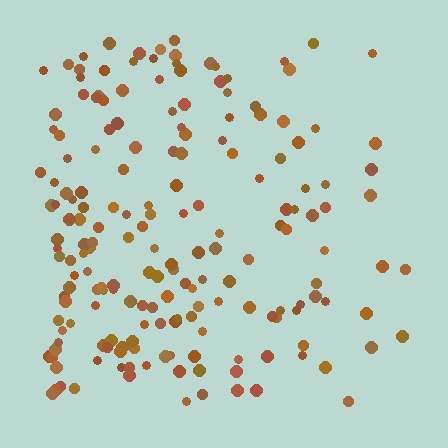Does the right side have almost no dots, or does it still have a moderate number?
Still a moderate number, just noticeably fewer than the left.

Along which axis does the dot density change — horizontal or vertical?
Horizontal.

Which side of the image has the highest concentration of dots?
The left.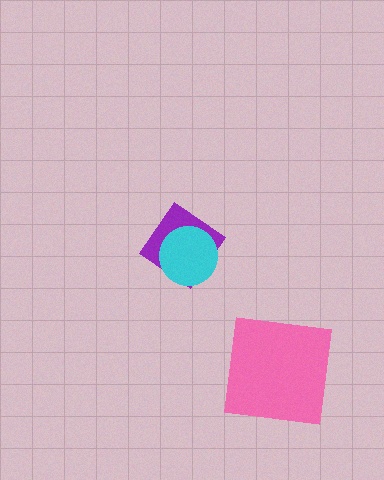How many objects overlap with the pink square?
0 objects overlap with the pink square.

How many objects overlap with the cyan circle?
1 object overlaps with the cyan circle.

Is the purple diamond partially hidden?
Yes, it is partially covered by another shape.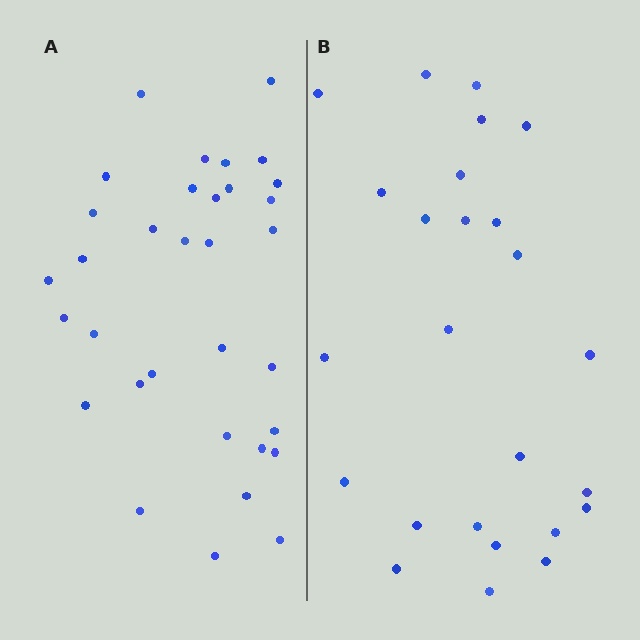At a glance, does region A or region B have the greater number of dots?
Region A (the left region) has more dots.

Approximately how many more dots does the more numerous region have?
Region A has roughly 8 or so more dots than region B.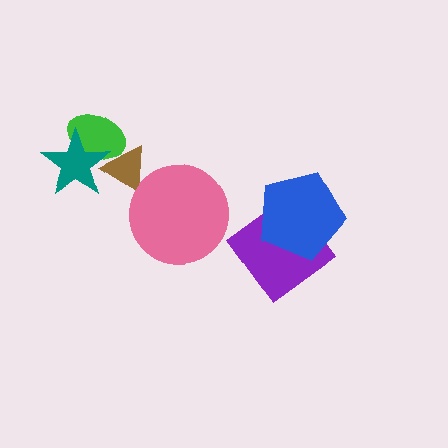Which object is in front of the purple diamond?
The blue pentagon is in front of the purple diamond.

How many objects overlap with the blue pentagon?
1 object overlaps with the blue pentagon.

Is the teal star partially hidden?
Yes, it is partially covered by another shape.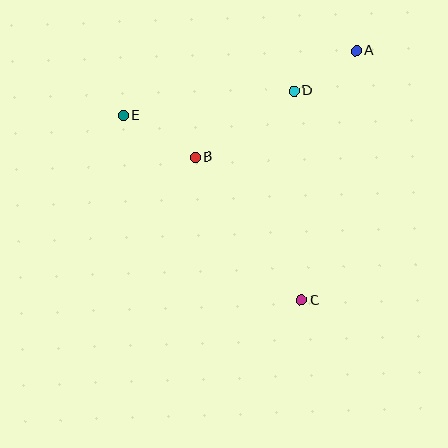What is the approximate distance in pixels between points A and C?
The distance between A and C is approximately 256 pixels.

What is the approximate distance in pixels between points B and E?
The distance between B and E is approximately 83 pixels.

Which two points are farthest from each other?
Points C and E are farthest from each other.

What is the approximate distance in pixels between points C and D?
The distance between C and D is approximately 210 pixels.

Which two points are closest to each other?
Points A and D are closest to each other.